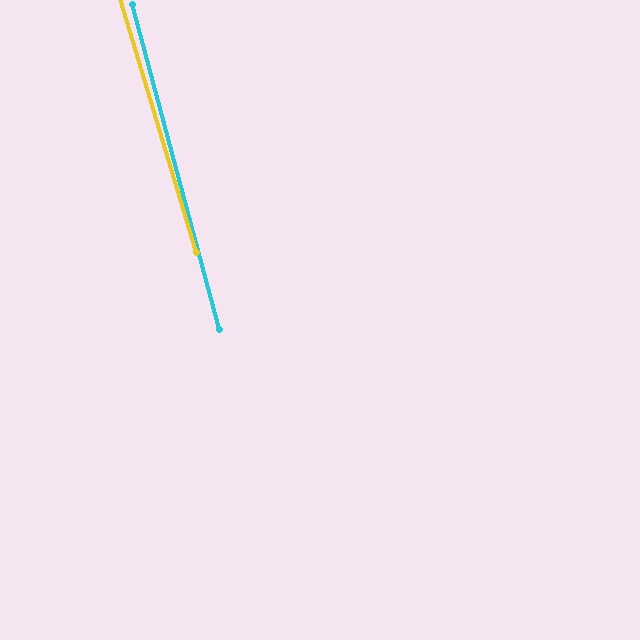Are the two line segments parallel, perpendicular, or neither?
Parallel — their directions differ by only 1.7°.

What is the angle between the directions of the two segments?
Approximately 2 degrees.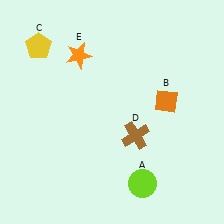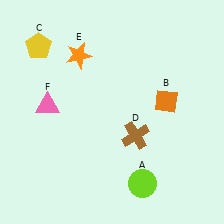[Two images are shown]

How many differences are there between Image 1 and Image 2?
There is 1 difference between the two images.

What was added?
A pink triangle (F) was added in Image 2.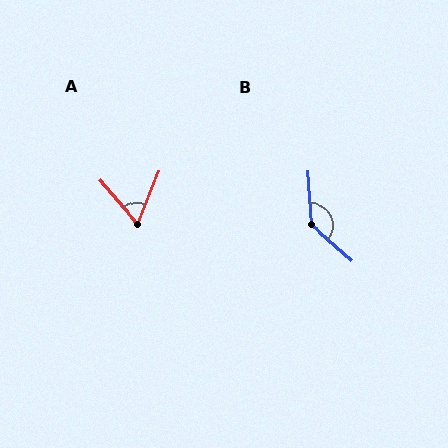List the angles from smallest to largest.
A (62°), B (135°).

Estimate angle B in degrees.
Approximately 135 degrees.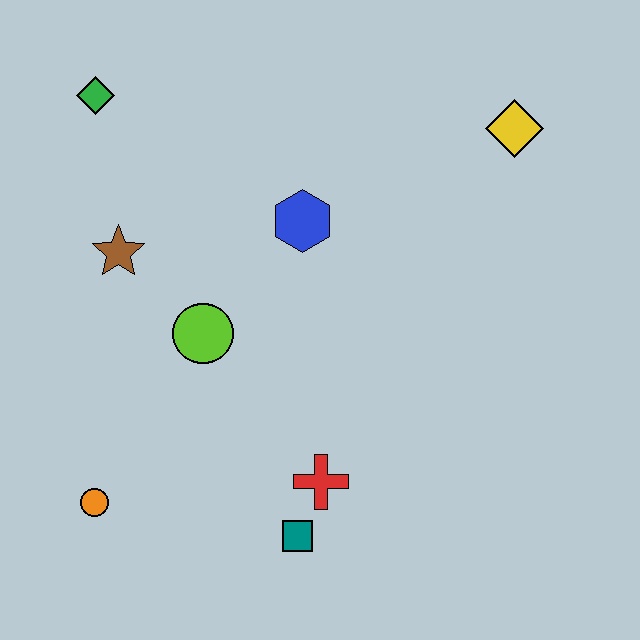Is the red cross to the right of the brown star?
Yes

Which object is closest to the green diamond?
The brown star is closest to the green diamond.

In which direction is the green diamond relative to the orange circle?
The green diamond is above the orange circle.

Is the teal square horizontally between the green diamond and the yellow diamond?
Yes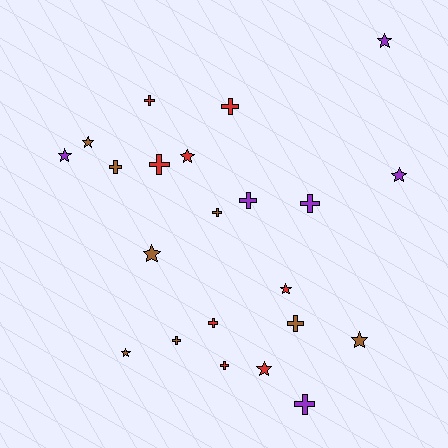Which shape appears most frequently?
Cross, with 12 objects.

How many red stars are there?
There are 3 red stars.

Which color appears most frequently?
Brown, with 8 objects.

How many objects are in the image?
There are 22 objects.